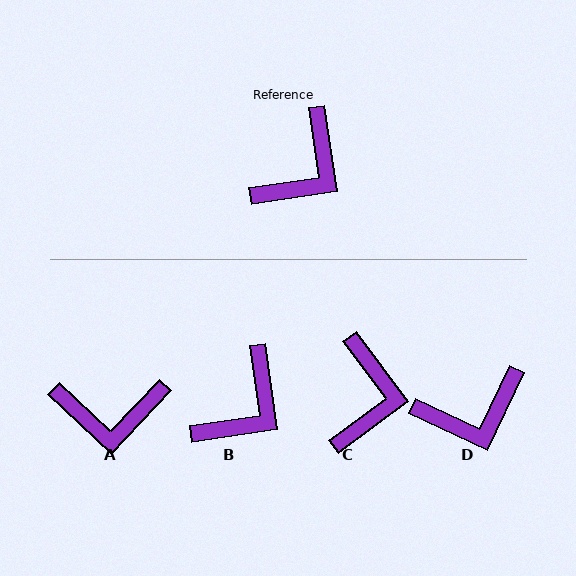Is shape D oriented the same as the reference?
No, it is off by about 34 degrees.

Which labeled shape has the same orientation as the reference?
B.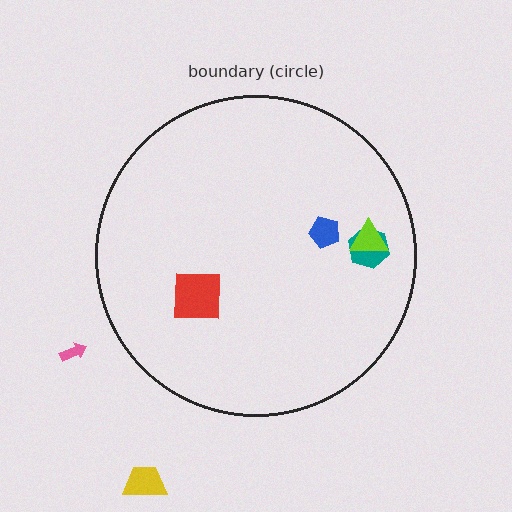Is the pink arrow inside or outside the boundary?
Outside.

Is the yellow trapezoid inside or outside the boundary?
Outside.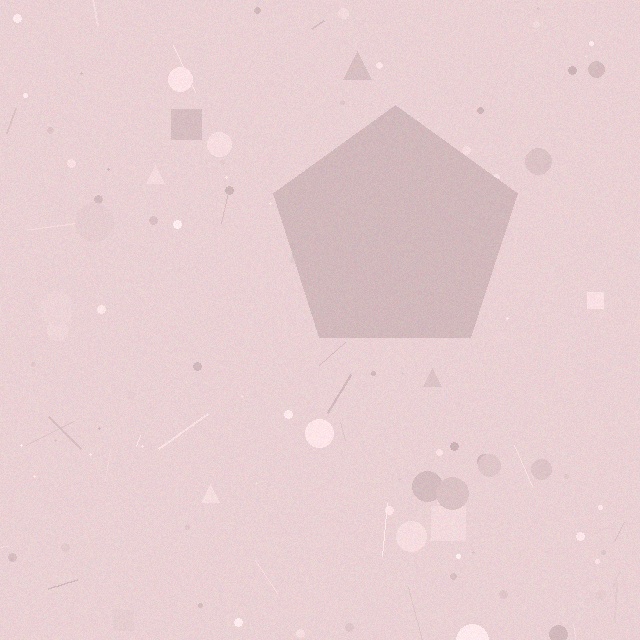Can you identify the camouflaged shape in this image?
The camouflaged shape is a pentagon.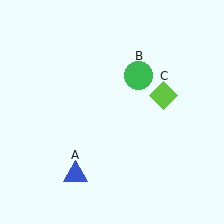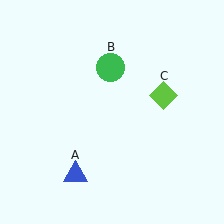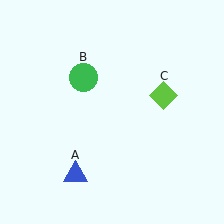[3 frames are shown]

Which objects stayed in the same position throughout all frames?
Blue triangle (object A) and lime diamond (object C) remained stationary.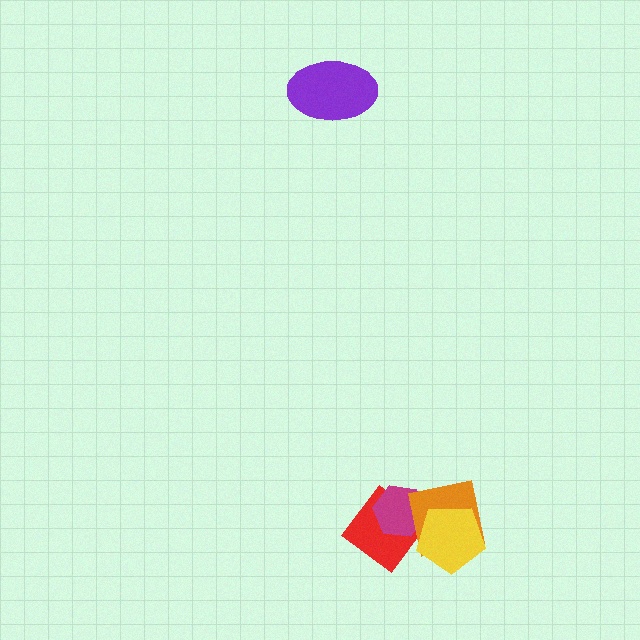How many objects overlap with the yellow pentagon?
3 objects overlap with the yellow pentagon.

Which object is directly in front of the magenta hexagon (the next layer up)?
The orange square is directly in front of the magenta hexagon.